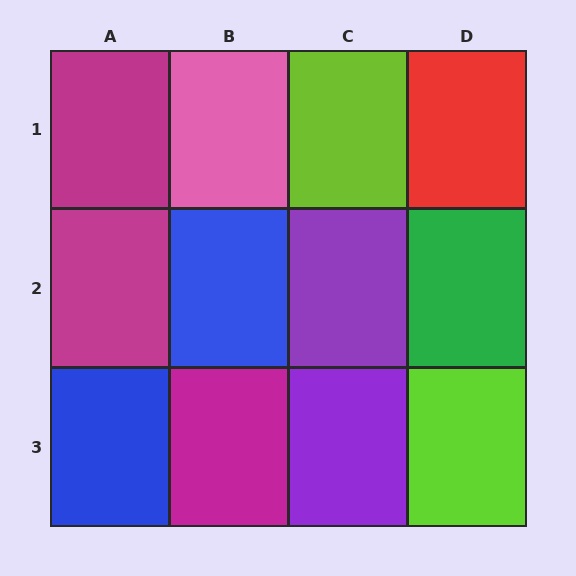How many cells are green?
1 cell is green.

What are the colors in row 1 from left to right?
Magenta, pink, lime, red.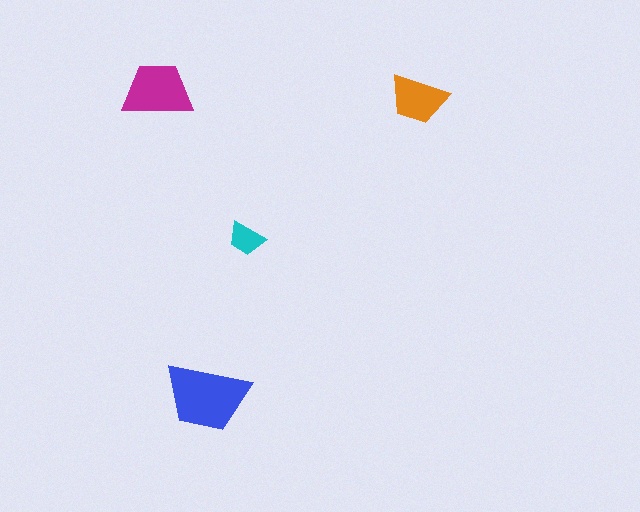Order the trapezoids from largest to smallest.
the blue one, the magenta one, the orange one, the cyan one.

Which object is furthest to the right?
The orange trapezoid is rightmost.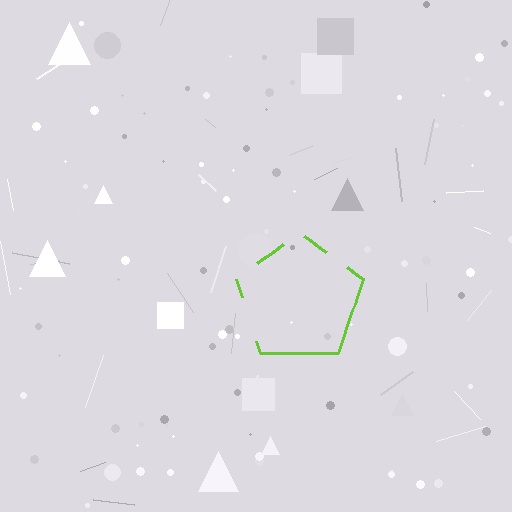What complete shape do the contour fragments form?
The contour fragments form a pentagon.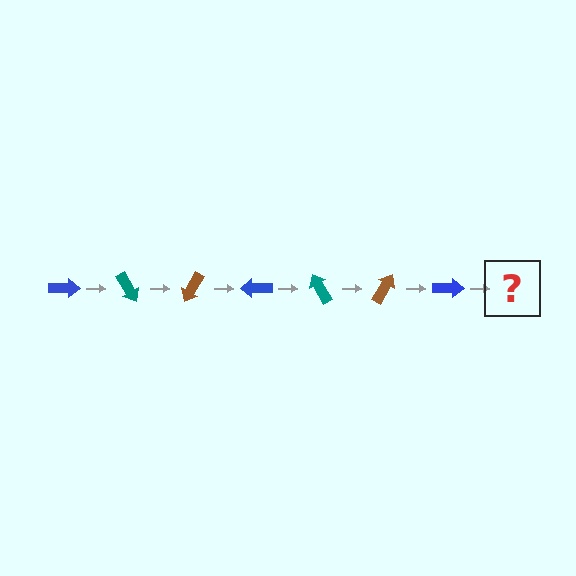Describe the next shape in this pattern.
It should be a teal arrow, rotated 420 degrees from the start.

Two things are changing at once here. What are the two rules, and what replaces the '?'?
The two rules are that it rotates 60 degrees each step and the color cycles through blue, teal, and brown. The '?' should be a teal arrow, rotated 420 degrees from the start.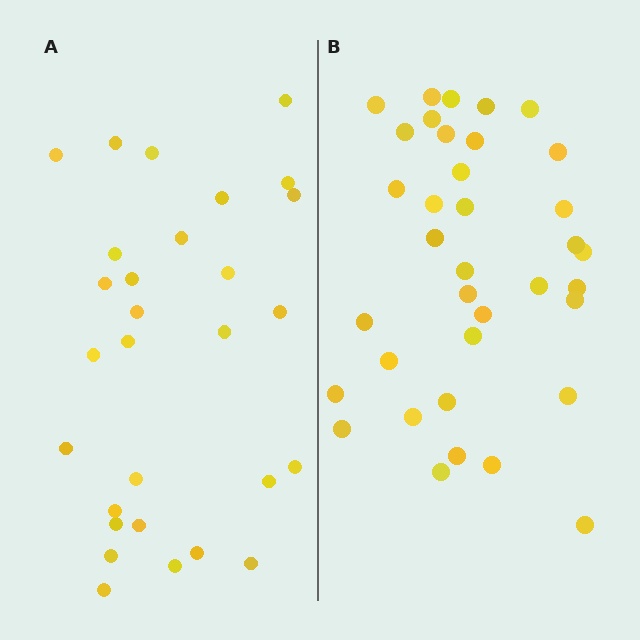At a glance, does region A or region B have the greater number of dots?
Region B (the right region) has more dots.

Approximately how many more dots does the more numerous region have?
Region B has roughly 8 or so more dots than region A.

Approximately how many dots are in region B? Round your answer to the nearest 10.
About 40 dots. (The exact count is 36, which rounds to 40.)